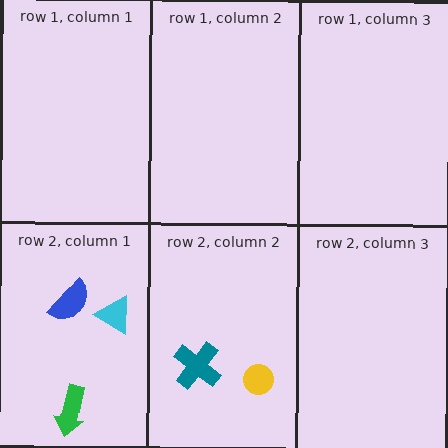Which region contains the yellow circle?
The row 2, column 2 region.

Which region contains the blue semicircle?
The row 2, column 1 region.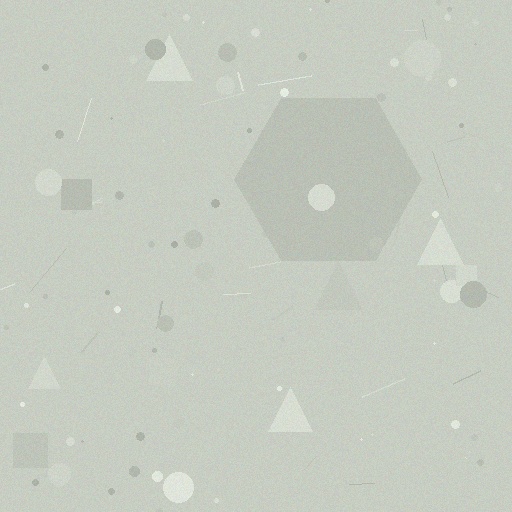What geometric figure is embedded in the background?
A hexagon is embedded in the background.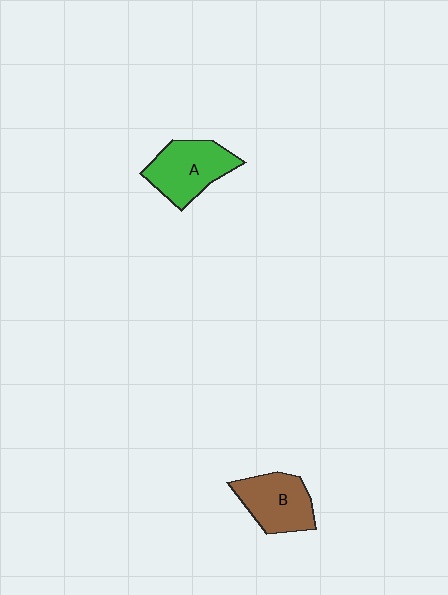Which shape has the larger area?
Shape A (green).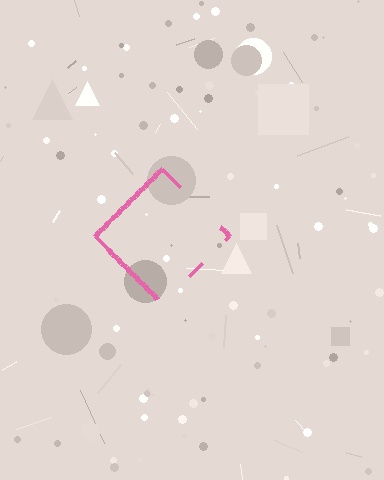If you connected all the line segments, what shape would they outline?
They would outline a diamond.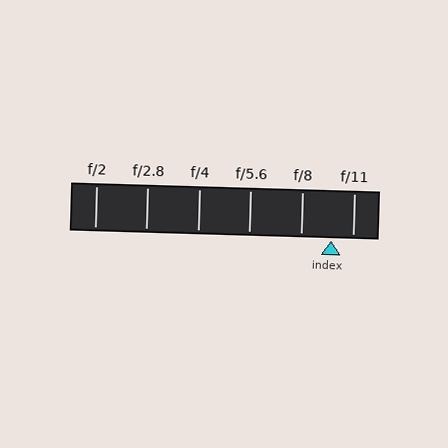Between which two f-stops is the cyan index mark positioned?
The index mark is between f/8 and f/11.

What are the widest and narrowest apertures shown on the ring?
The widest aperture shown is f/2 and the narrowest is f/11.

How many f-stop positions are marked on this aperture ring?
There are 6 f-stop positions marked.